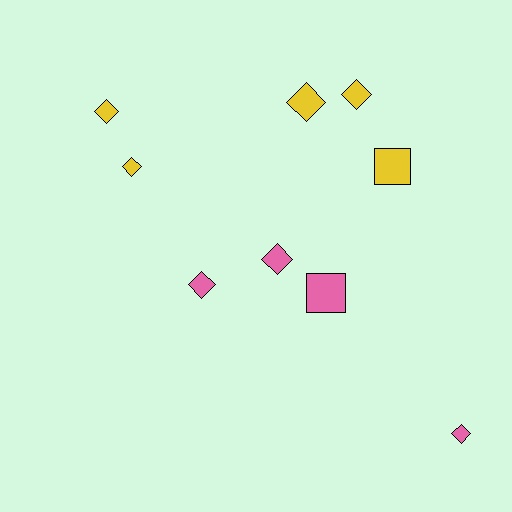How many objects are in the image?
There are 9 objects.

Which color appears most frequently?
Yellow, with 5 objects.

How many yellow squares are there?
There is 1 yellow square.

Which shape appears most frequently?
Diamond, with 7 objects.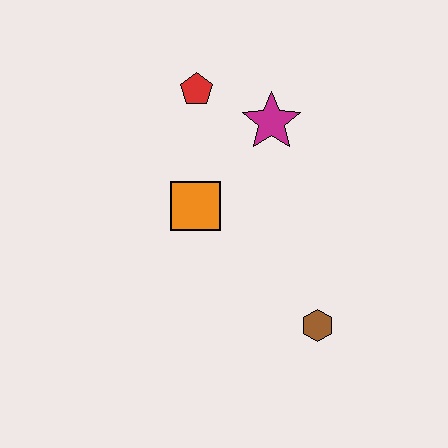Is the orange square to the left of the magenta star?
Yes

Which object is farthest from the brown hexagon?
The red pentagon is farthest from the brown hexagon.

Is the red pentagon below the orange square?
No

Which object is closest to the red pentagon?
The magenta star is closest to the red pentagon.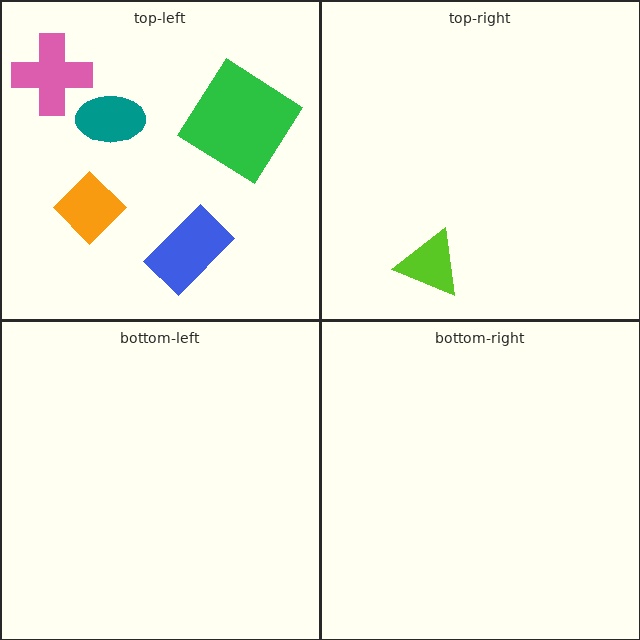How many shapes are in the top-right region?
1.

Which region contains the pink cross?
The top-left region.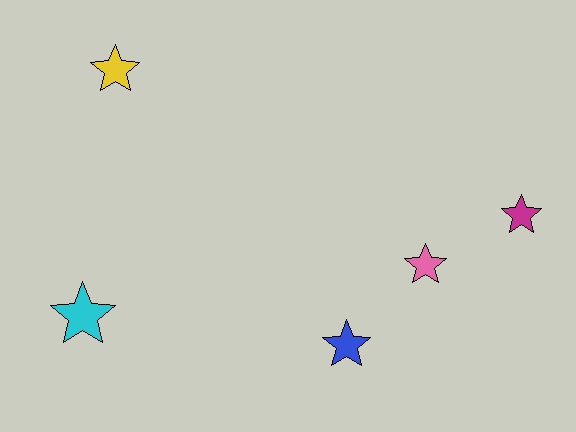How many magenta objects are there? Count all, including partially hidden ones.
There is 1 magenta object.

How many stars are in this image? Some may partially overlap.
There are 5 stars.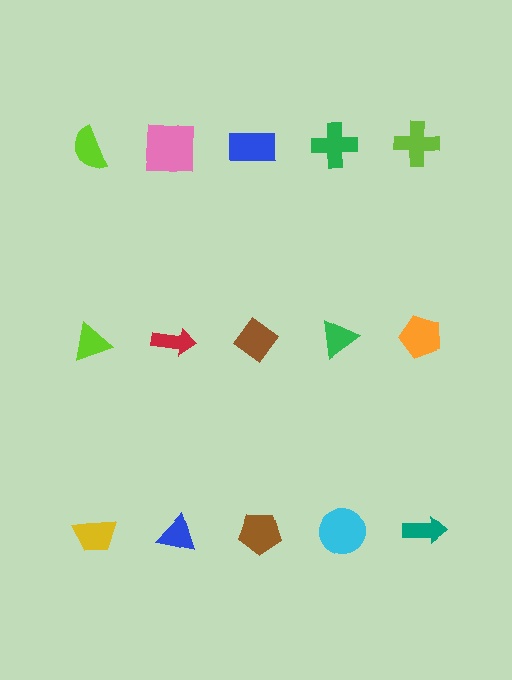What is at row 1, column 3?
A blue rectangle.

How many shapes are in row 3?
5 shapes.